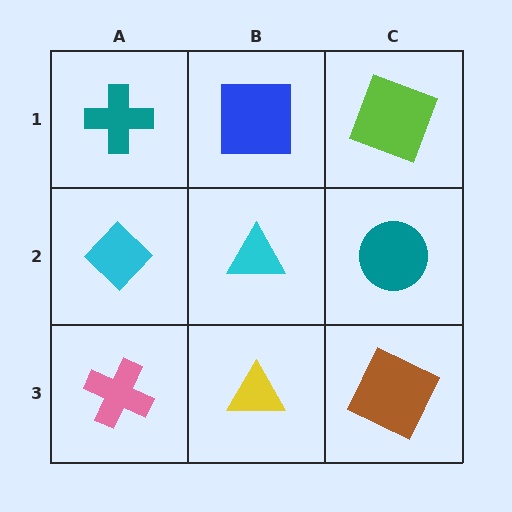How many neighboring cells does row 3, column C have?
2.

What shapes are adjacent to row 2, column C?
A lime square (row 1, column C), a brown square (row 3, column C), a cyan triangle (row 2, column B).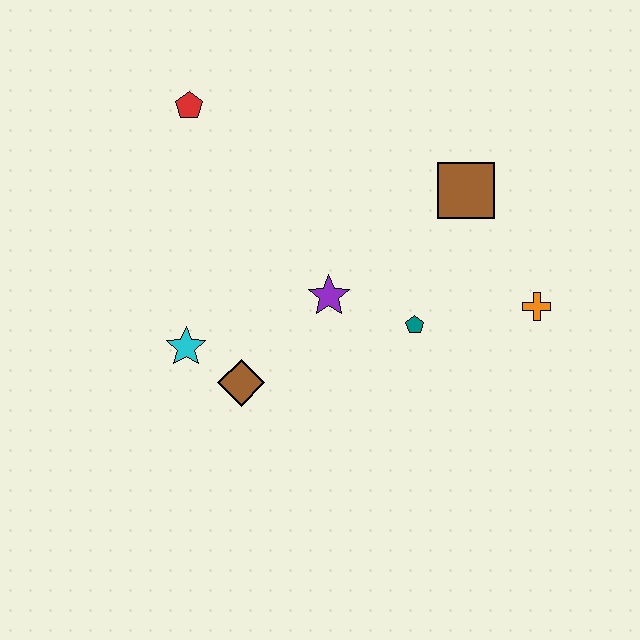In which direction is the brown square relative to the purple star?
The brown square is to the right of the purple star.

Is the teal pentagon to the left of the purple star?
No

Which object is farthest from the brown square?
The cyan star is farthest from the brown square.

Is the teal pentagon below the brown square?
Yes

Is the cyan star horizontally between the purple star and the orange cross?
No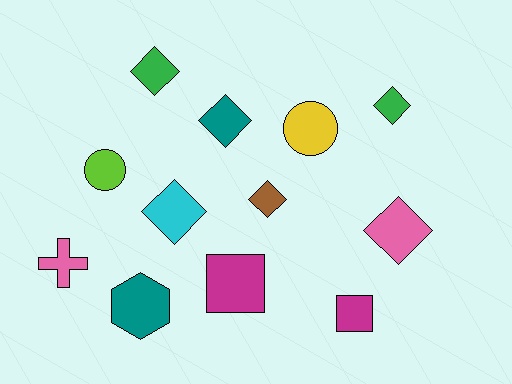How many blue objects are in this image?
There are no blue objects.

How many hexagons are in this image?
There is 1 hexagon.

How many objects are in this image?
There are 12 objects.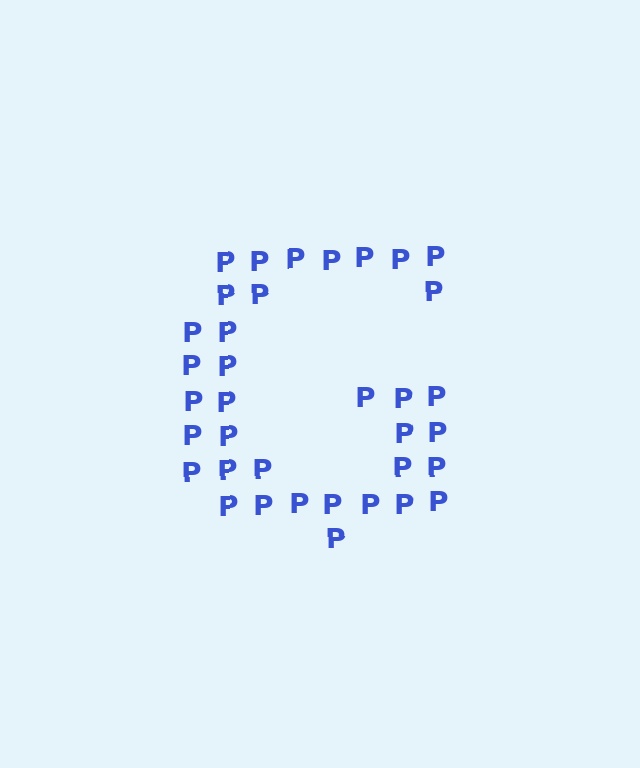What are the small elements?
The small elements are letter P's.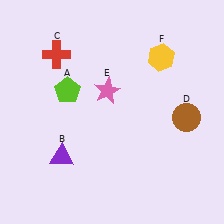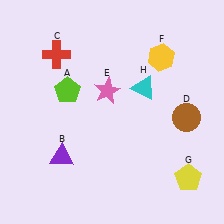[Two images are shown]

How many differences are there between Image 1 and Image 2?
There are 2 differences between the two images.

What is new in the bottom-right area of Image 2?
A yellow pentagon (G) was added in the bottom-right area of Image 2.